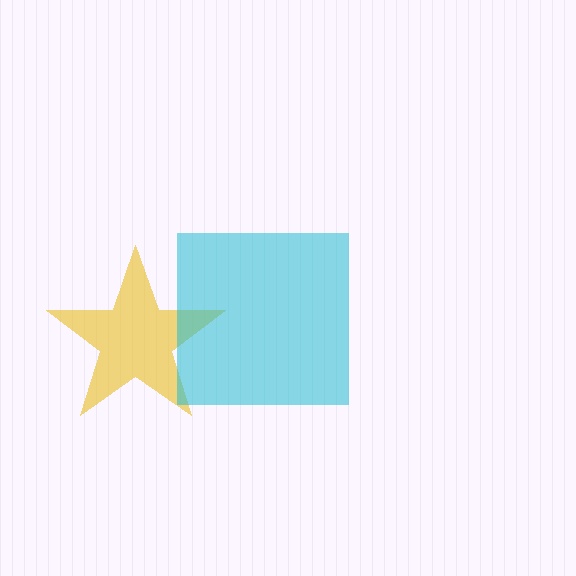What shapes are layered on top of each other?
The layered shapes are: a yellow star, a cyan square.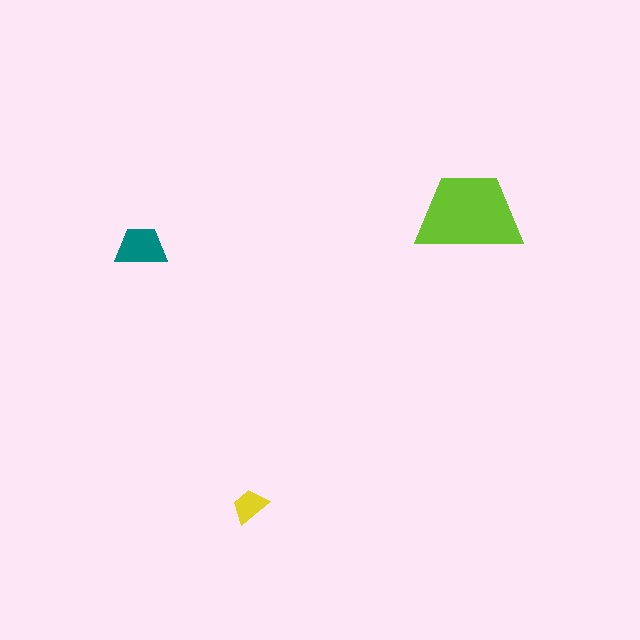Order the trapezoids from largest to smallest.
the lime one, the teal one, the yellow one.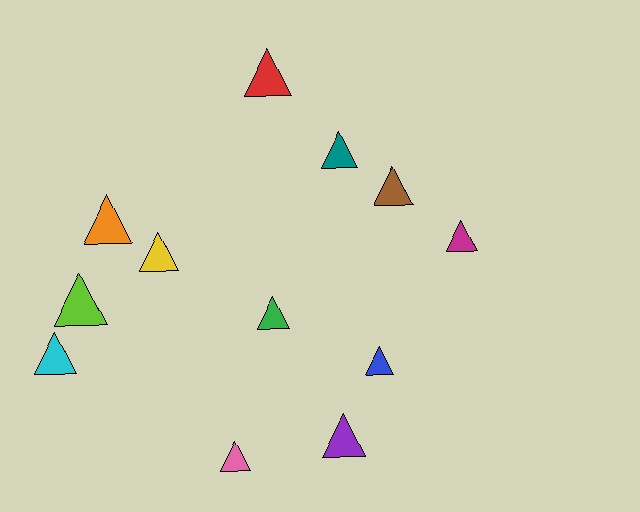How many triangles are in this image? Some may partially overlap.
There are 12 triangles.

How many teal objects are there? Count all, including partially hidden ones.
There is 1 teal object.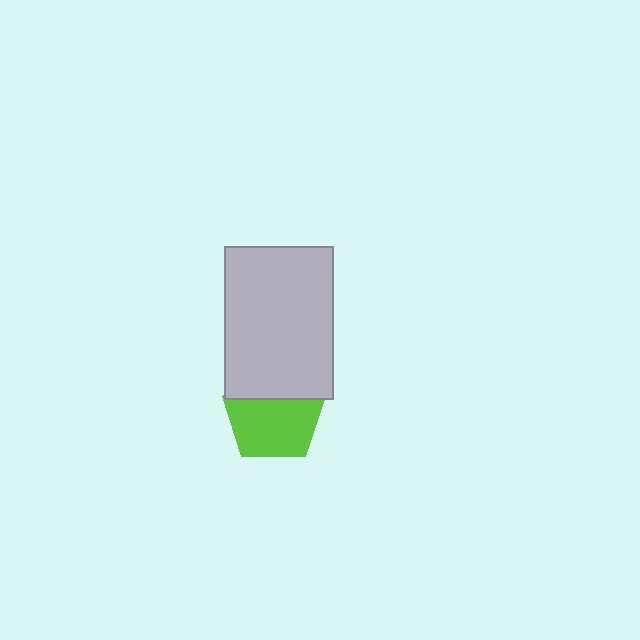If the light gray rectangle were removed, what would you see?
You would see the complete lime pentagon.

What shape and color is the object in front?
The object in front is a light gray rectangle.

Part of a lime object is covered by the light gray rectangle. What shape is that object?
It is a pentagon.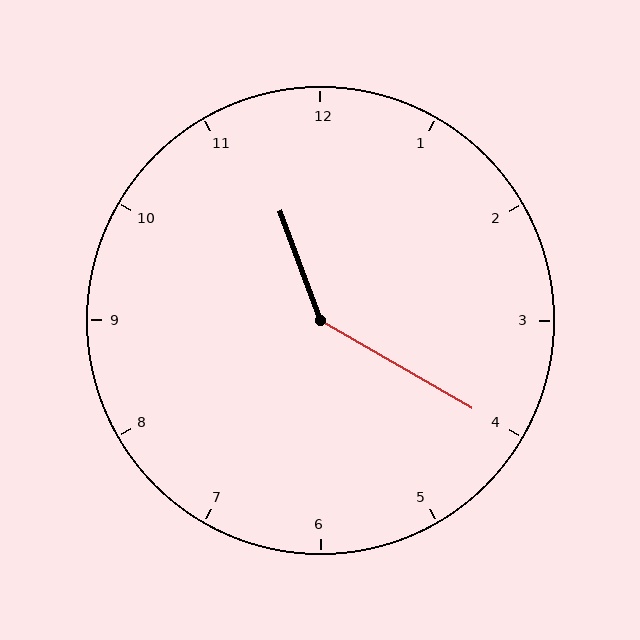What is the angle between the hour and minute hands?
Approximately 140 degrees.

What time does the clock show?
11:20.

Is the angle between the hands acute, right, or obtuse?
It is obtuse.